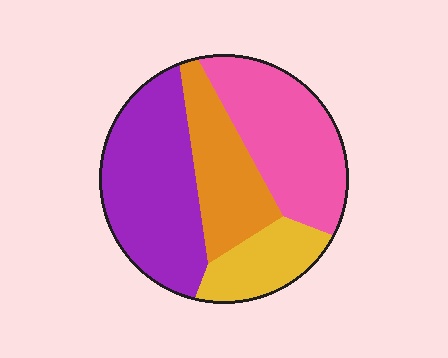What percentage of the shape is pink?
Pink takes up between a sixth and a third of the shape.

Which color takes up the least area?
Yellow, at roughly 15%.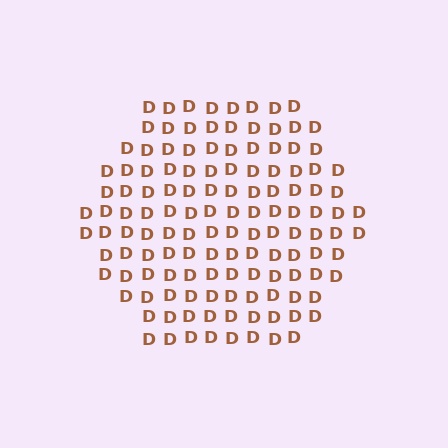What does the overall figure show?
The overall figure shows a hexagon.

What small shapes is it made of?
It is made of small letter D's.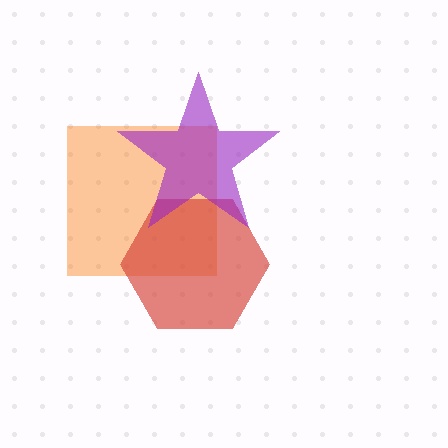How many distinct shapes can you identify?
There are 3 distinct shapes: an orange square, a red hexagon, a purple star.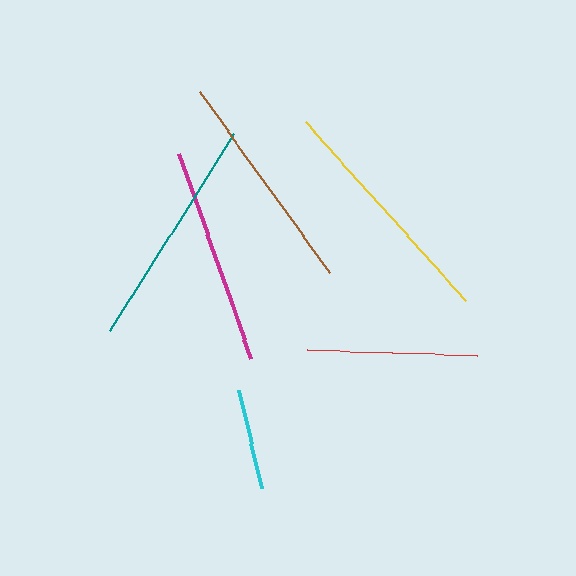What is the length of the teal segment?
The teal segment is approximately 233 pixels long.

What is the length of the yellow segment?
The yellow segment is approximately 240 pixels long.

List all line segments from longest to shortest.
From longest to shortest: yellow, teal, brown, magenta, red, cyan.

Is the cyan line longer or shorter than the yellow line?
The yellow line is longer than the cyan line.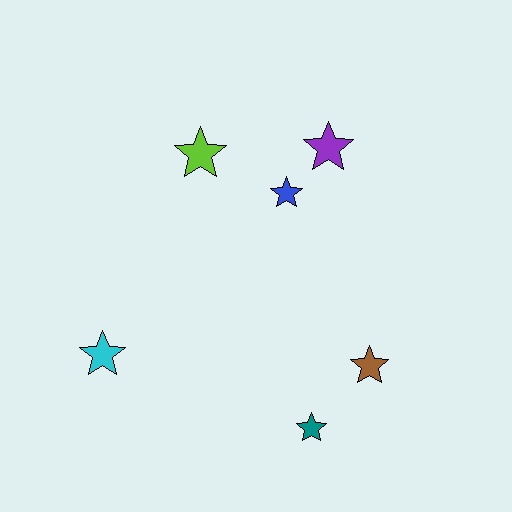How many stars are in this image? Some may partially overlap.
There are 6 stars.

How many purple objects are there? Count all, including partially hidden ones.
There is 1 purple object.